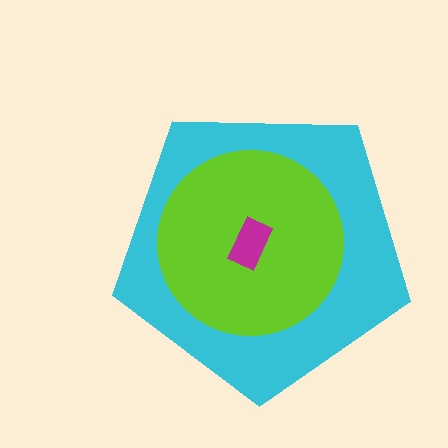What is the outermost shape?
The cyan pentagon.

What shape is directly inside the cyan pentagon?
The lime circle.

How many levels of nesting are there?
3.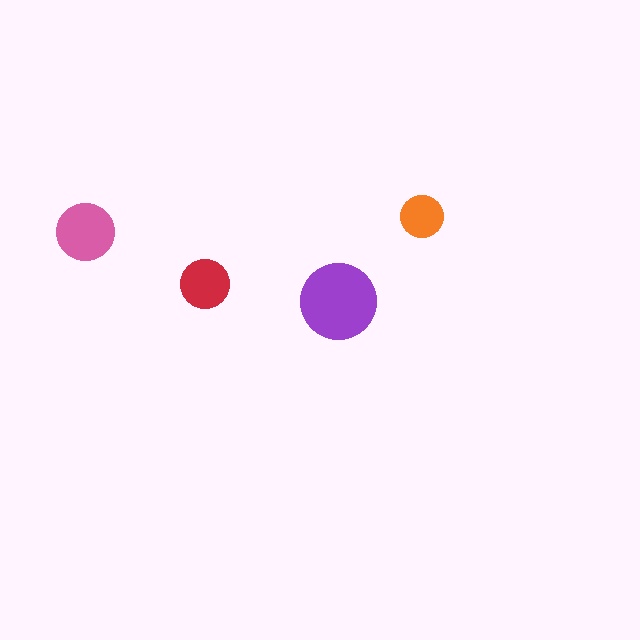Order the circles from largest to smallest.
the purple one, the pink one, the red one, the orange one.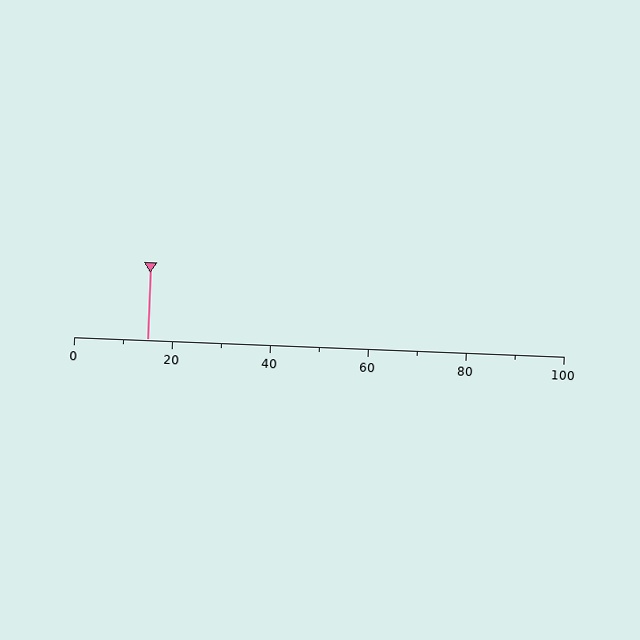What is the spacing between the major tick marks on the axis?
The major ticks are spaced 20 apart.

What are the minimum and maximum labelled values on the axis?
The axis runs from 0 to 100.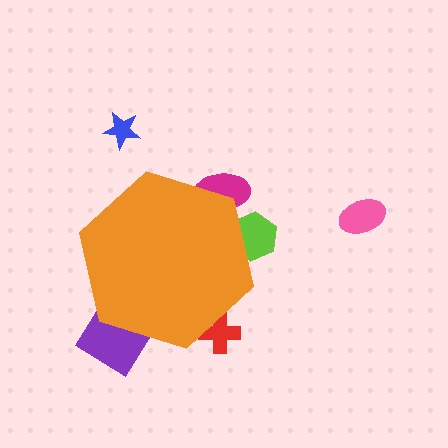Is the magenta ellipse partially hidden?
Yes, the magenta ellipse is partially hidden behind the orange hexagon.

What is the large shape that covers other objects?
An orange hexagon.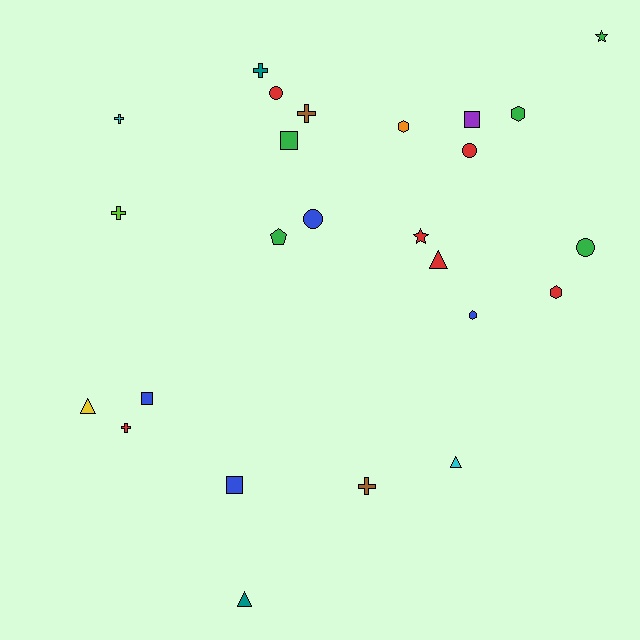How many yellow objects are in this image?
There is 1 yellow object.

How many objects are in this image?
There are 25 objects.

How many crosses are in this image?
There are 6 crosses.